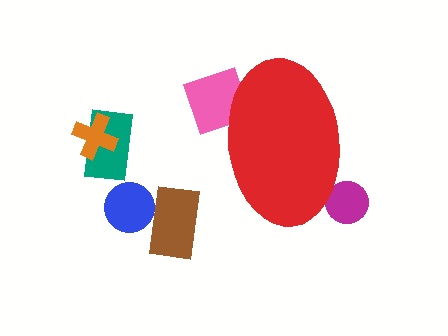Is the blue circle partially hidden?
No, the blue circle is fully visible.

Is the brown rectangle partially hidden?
No, the brown rectangle is fully visible.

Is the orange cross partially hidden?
No, the orange cross is fully visible.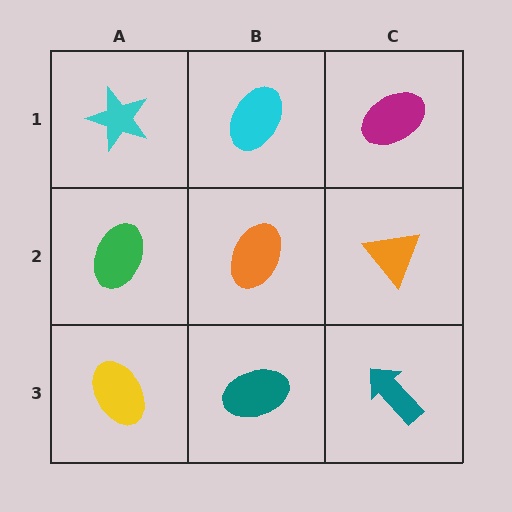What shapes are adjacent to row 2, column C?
A magenta ellipse (row 1, column C), a teal arrow (row 3, column C), an orange ellipse (row 2, column B).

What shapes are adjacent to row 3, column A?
A green ellipse (row 2, column A), a teal ellipse (row 3, column B).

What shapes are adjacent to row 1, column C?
An orange triangle (row 2, column C), a cyan ellipse (row 1, column B).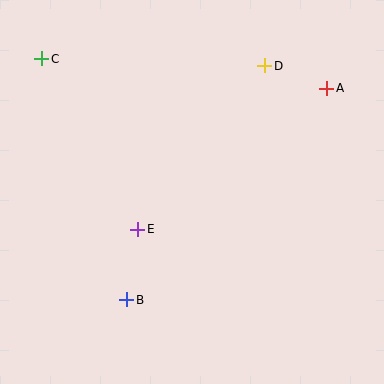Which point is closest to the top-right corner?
Point A is closest to the top-right corner.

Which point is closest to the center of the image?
Point E at (138, 229) is closest to the center.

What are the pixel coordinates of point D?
Point D is at (265, 66).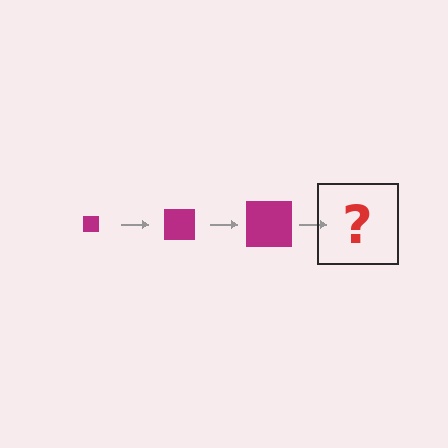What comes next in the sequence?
The next element should be a magenta square, larger than the previous one.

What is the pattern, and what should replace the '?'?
The pattern is that the square gets progressively larger each step. The '?' should be a magenta square, larger than the previous one.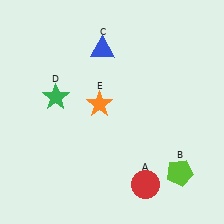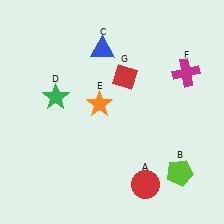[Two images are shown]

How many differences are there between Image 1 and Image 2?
There are 2 differences between the two images.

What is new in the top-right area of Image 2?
A red diamond (G) was added in the top-right area of Image 2.